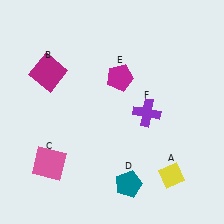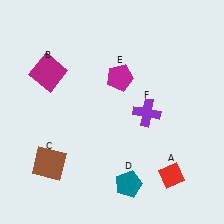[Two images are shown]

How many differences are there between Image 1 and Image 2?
There are 2 differences between the two images.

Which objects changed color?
A changed from yellow to red. C changed from pink to brown.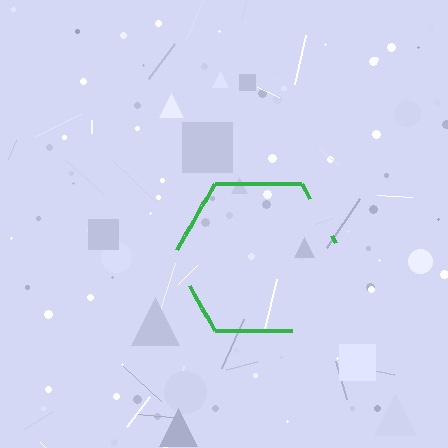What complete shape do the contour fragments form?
The contour fragments form a hexagon.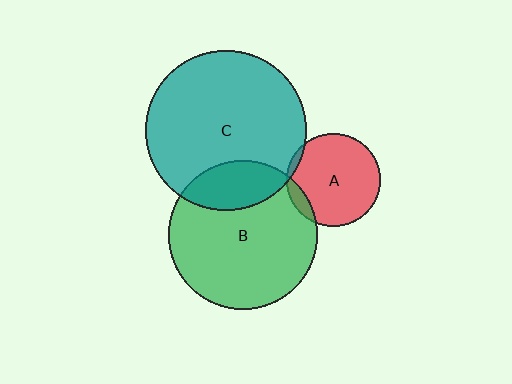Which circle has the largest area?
Circle C (teal).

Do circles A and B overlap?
Yes.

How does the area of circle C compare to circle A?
Approximately 3.0 times.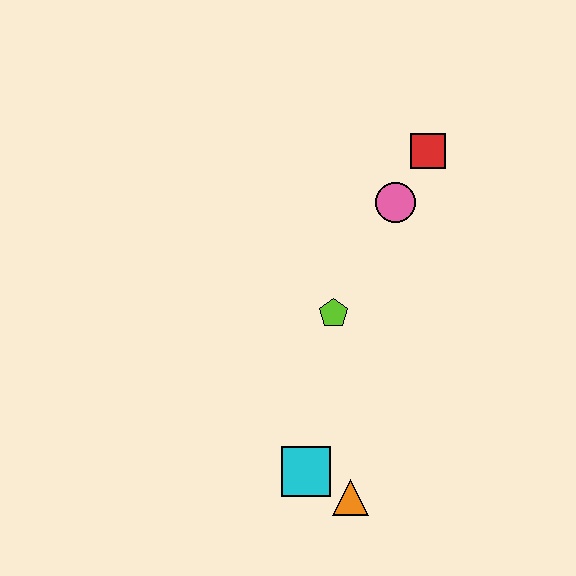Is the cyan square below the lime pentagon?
Yes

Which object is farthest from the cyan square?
The red square is farthest from the cyan square.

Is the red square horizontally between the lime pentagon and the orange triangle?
No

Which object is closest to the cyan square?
The orange triangle is closest to the cyan square.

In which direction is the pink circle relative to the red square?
The pink circle is below the red square.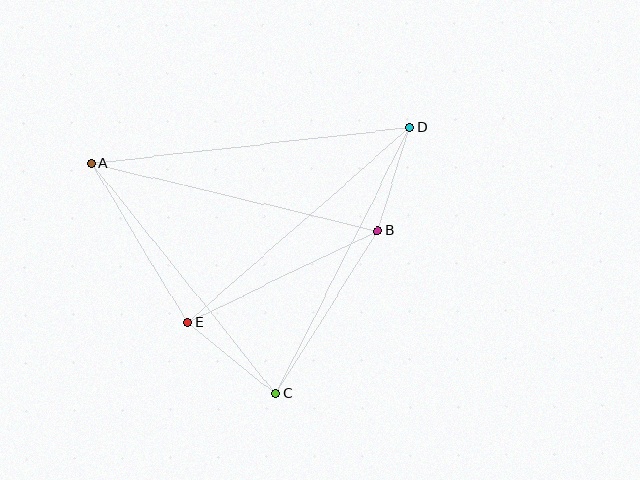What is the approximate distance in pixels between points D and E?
The distance between D and E is approximately 295 pixels.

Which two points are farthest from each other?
Points A and D are farthest from each other.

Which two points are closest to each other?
Points B and D are closest to each other.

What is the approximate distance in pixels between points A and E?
The distance between A and E is approximately 186 pixels.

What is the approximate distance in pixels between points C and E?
The distance between C and E is approximately 113 pixels.